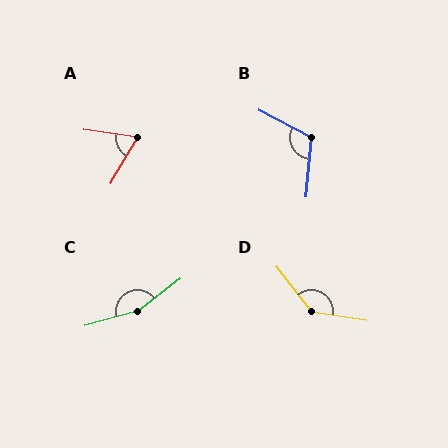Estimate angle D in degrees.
Approximately 137 degrees.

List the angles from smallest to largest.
A (67°), B (112°), D (137°), C (158°).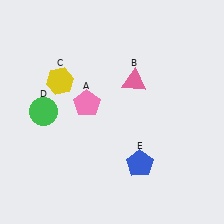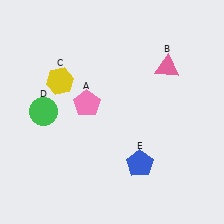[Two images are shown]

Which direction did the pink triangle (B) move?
The pink triangle (B) moved right.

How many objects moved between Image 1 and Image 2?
1 object moved between the two images.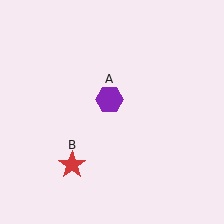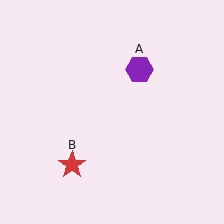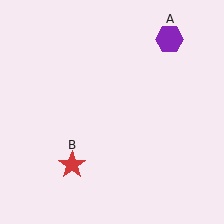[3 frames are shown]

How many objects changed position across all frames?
1 object changed position: purple hexagon (object A).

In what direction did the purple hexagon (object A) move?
The purple hexagon (object A) moved up and to the right.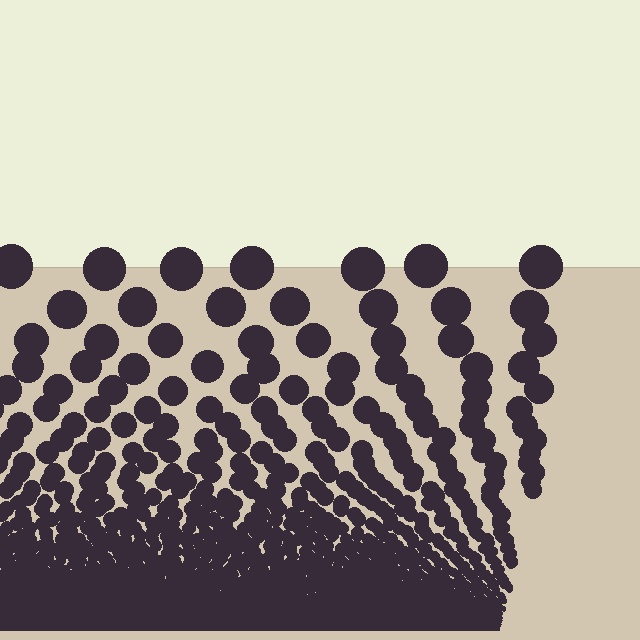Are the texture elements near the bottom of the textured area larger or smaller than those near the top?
Smaller. The gradient is inverted — elements near the bottom are smaller and denser.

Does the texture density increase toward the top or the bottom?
Density increases toward the bottom.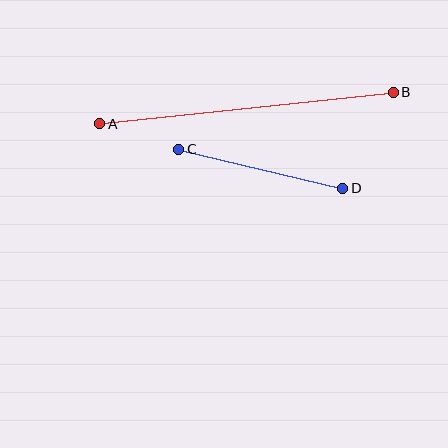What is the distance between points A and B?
The distance is approximately 296 pixels.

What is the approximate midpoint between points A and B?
The midpoint is at approximately (247, 108) pixels.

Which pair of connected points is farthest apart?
Points A and B are farthest apart.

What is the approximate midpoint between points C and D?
The midpoint is at approximately (261, 169) pixels.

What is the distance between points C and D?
The distance is approximately 168 pixels.